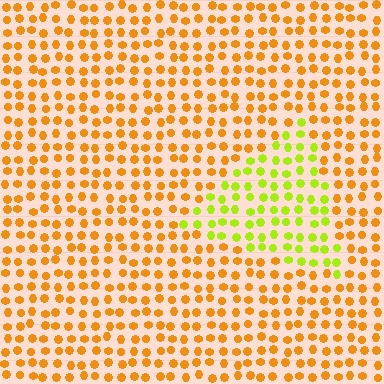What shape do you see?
I see a triangle.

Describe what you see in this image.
The image is filled with small orange elements in a uniform arrangement. A triangle-shaped region is visible where the elements are tinted to a slightly different hue, forming a subtle color boundary.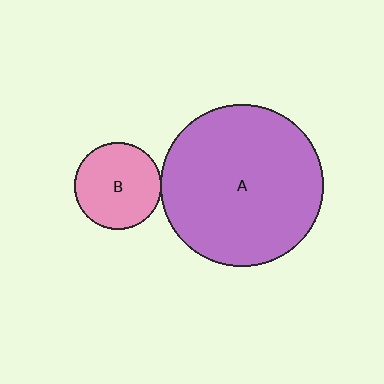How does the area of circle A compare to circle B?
Approximately 3.4 times.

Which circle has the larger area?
Circle A (purple).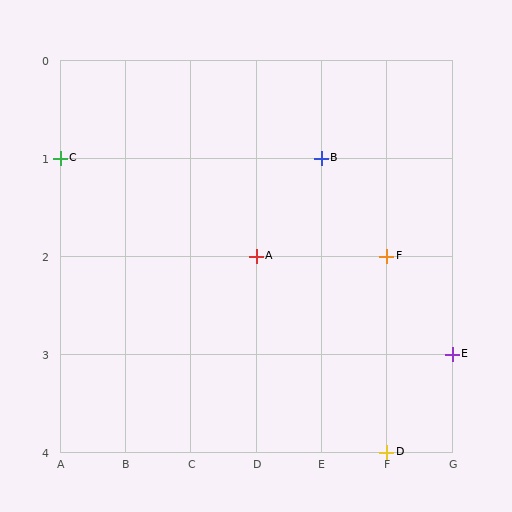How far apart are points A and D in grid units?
Points A and D are 2 columns and 2 rows apart (about 2.8 grid units diagonally).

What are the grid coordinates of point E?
Point E is at grid coordinates (G, 3).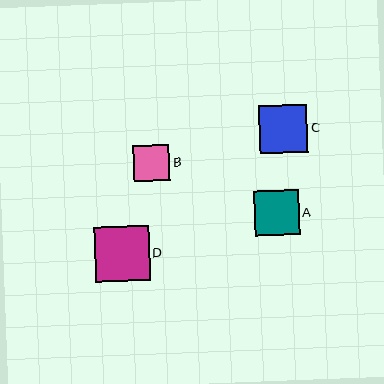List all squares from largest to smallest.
From largest to smallest: D, C, A, B.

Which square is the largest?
Square D is the largest with a size of approximately 55 pixels.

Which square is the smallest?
Square B is the smallest with a size of approximately 36 pixels.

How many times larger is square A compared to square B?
Square A is approximately 1.2 times the size of square B.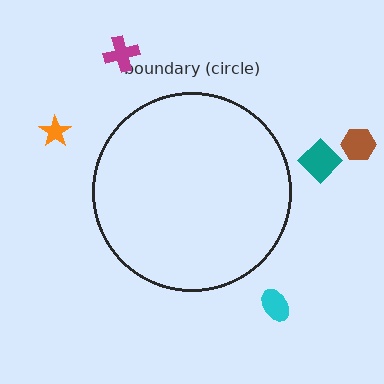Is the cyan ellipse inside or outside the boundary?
Outside.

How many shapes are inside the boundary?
0 inside, 5 outside.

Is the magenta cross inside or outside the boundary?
Outside.